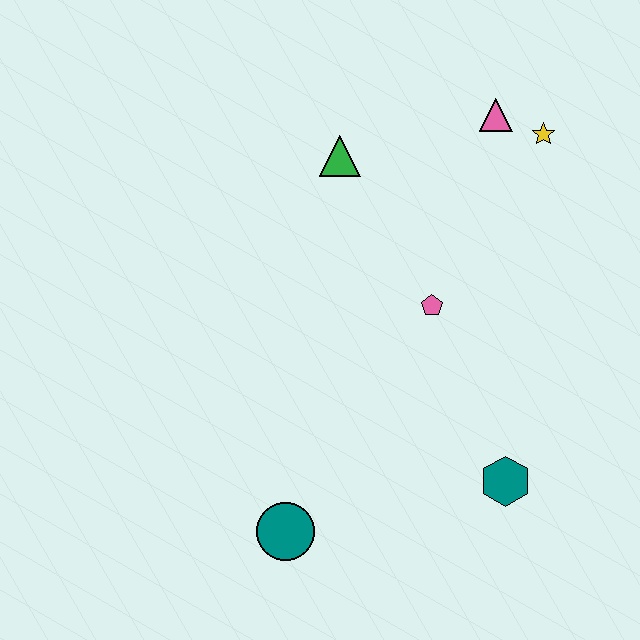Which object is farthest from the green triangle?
The teal circle is farthest from the green triangle.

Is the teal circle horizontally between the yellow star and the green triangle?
No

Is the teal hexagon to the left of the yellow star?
Yes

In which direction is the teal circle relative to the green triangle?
The teal circle is below the green triangle.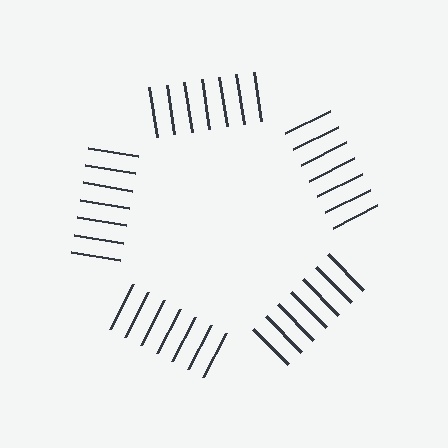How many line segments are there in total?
35 — 7 along each of the 5 edges.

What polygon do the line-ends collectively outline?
An illusory pentagon — the line segments terminate on its edges but no continuous stroke is drawn.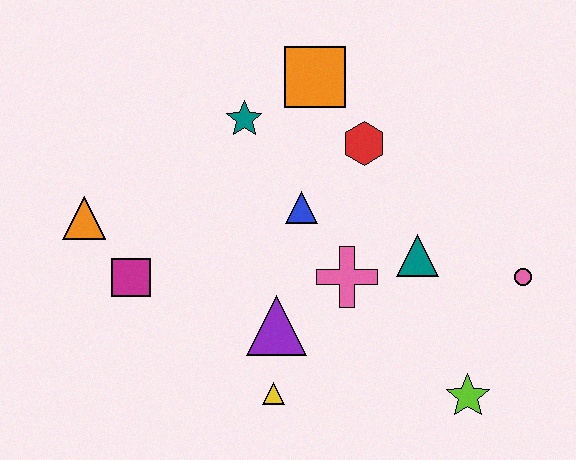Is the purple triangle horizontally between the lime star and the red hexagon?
No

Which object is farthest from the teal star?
The lime star is farthest from the teal star.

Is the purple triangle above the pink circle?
No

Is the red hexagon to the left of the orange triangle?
No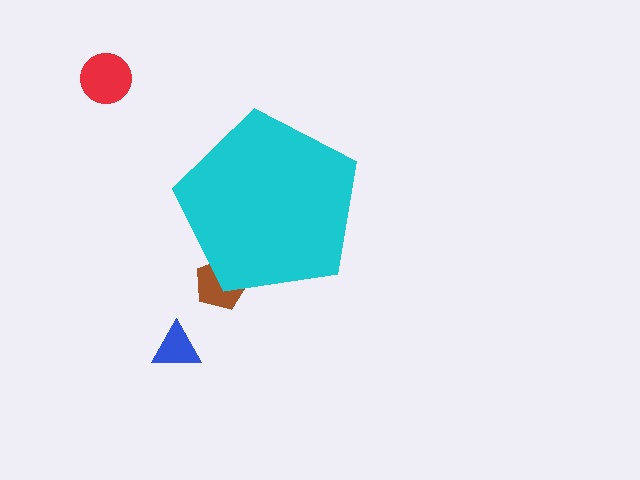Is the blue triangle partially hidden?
No, the blue triangle is fully visible.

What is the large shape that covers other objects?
A cyan pentagon.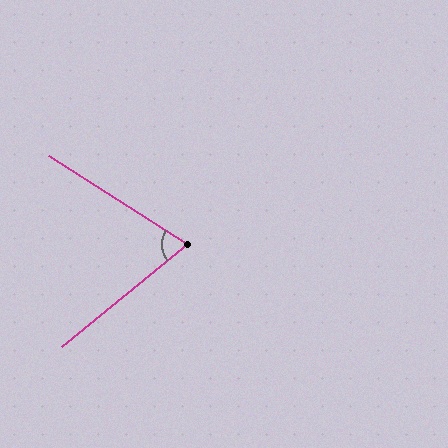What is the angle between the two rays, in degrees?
Approximately 72 degrees.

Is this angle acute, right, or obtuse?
It is acute.